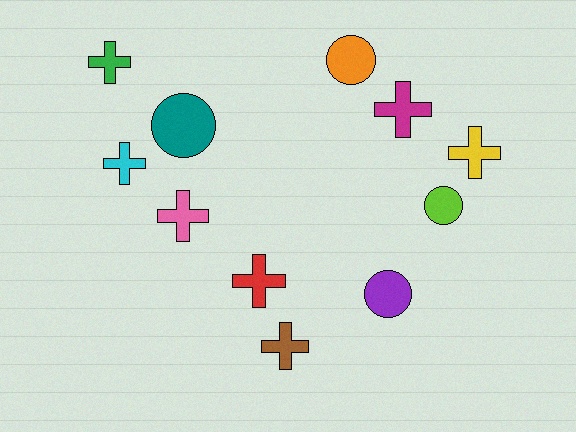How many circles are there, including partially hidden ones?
There are 4 circles.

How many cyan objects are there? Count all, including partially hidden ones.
There is 1 cyan object.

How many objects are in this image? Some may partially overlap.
There are 11 objects.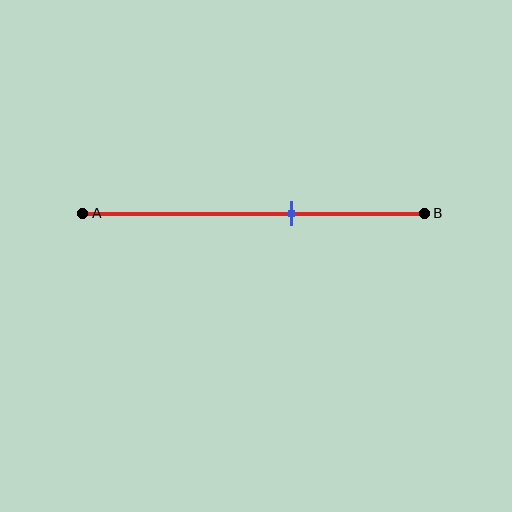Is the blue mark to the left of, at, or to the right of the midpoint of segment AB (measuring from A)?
The blue mark is to the right of the midpoint of segment AB.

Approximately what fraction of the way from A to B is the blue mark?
The blue mark is approximately 60% of the way from A to B.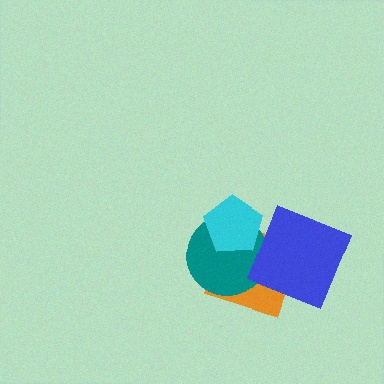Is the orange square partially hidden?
Yes, it is partially covered by another shape.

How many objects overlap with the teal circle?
3 objects overlap with the teal circle.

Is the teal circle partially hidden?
Yes, it is partially covered by another shape.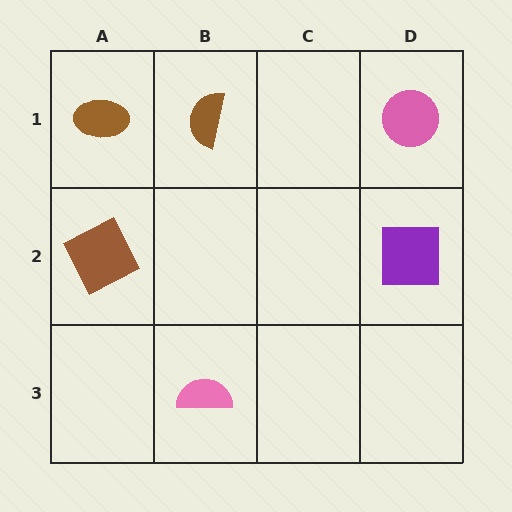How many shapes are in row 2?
2 shapes.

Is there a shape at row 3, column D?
No, that cell is empty.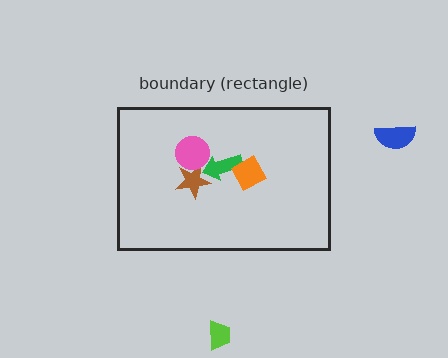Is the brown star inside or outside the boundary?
Inside.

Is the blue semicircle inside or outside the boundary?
Outside.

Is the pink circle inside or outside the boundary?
Inside.